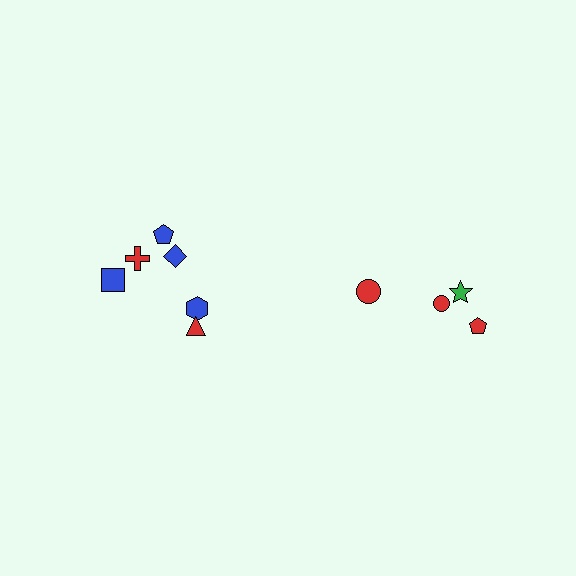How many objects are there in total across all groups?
There are 10 objects.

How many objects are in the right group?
There are 4 objects.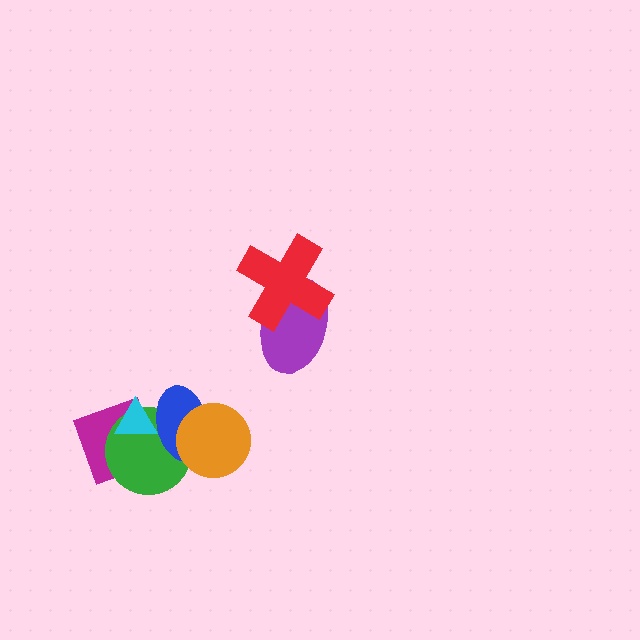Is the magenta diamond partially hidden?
Yes, it is partially covered by another shape.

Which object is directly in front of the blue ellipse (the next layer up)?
The orange circle is directly in front of the blue ellipse.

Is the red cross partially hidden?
No, no other shape covers it.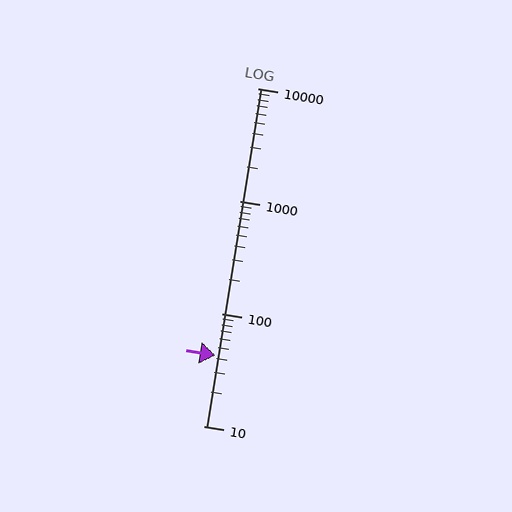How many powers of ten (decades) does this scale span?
The scale spans 3 decades, from 10 to 10000.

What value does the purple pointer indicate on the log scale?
The pointer indicates approximately 42.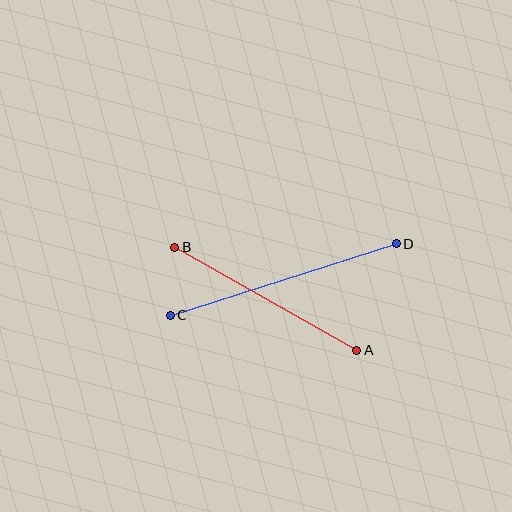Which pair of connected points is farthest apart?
Points C and D are farthest apart.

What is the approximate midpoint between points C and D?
The midpoint is at approximately (283, 279) pixels.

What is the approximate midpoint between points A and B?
The midpoint is at approximately (266, 299) pixels.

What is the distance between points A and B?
The distance is approximately 209 pixels.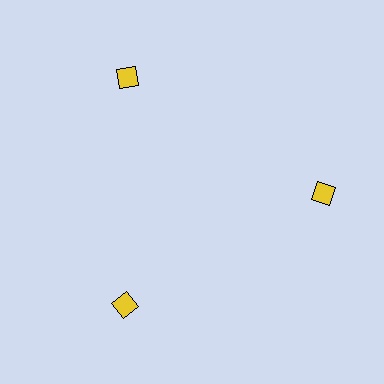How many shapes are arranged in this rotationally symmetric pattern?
There are 3 shapes, arranged in 3 groups of 1.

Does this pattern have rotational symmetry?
Yes, this pattern has 3-fold rotational symmetry. It looks the same after rotating 120 degrees around the center.